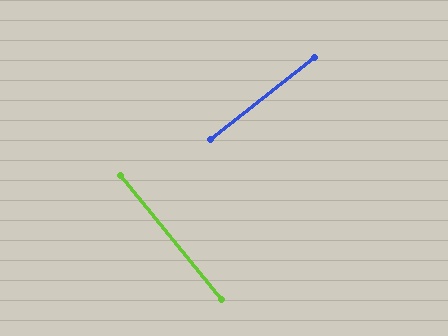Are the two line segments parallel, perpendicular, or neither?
Perpendicular — they meet at approximately 89°.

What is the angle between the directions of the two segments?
Approximately 89 degrees.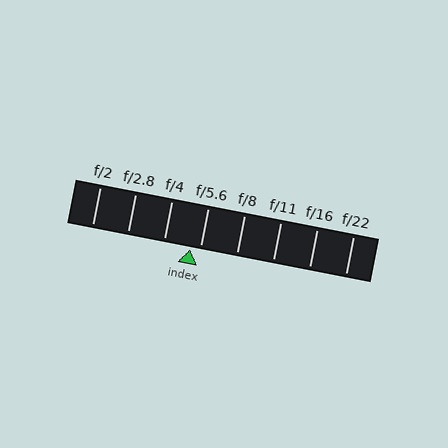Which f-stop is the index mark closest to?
The index mark is closest to f/5.6.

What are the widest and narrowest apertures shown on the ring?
The widest aperture shown is f/2 and the narrowest is f/22.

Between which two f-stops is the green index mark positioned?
The index mark is between f/4 and f/5.6.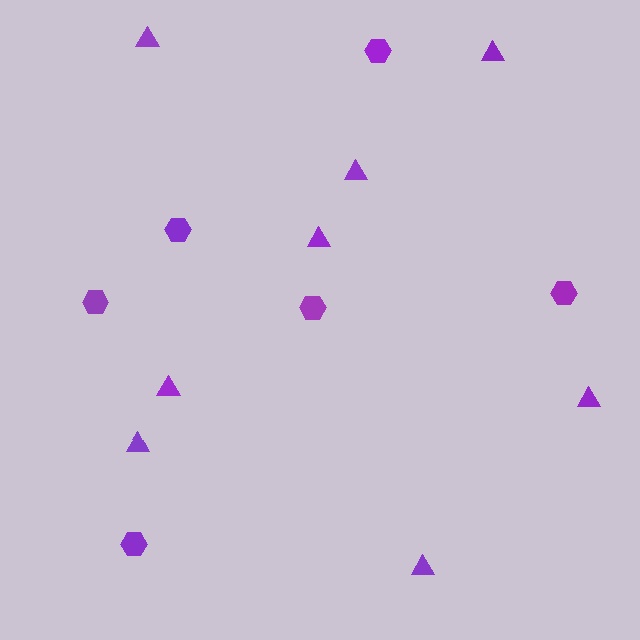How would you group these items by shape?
There are 2 groups: one group of triangles (8) and one group of hexagons (6).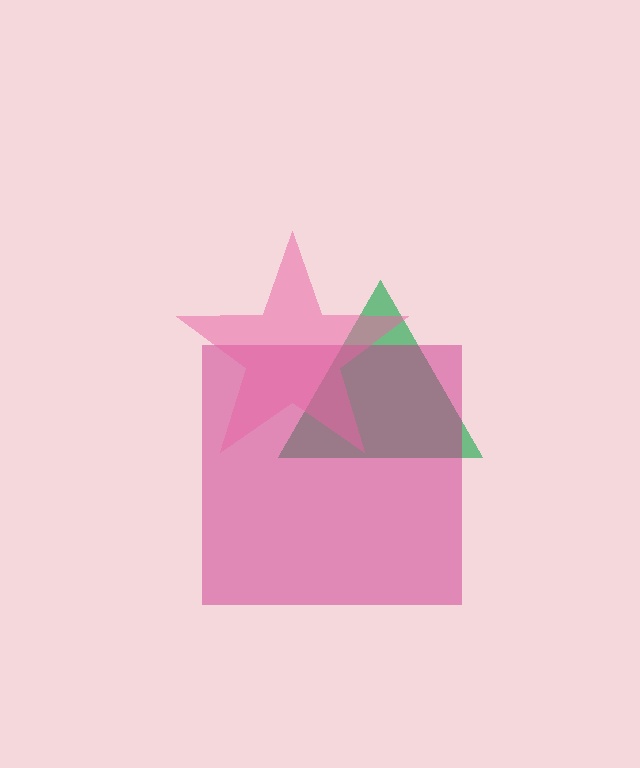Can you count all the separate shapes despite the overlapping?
Yes, there are 3 separate shapes.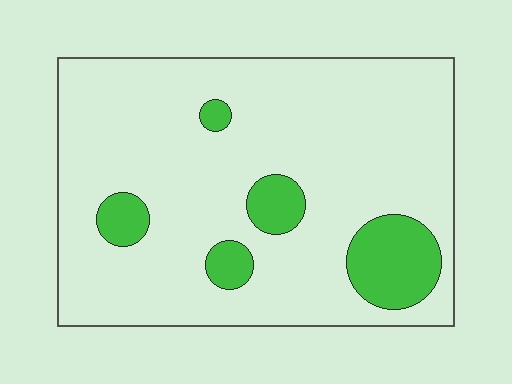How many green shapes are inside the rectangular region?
5.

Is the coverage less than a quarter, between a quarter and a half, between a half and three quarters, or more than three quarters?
Less than a quarter.